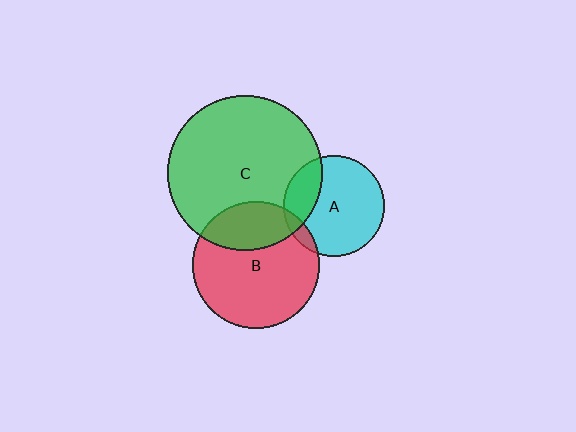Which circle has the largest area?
Circle C (green).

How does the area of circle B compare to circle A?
Approximately 1.6 times.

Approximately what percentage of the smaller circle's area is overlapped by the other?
Approximately 10%.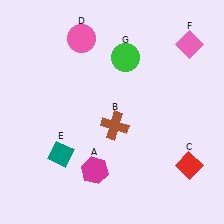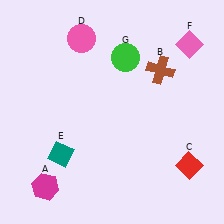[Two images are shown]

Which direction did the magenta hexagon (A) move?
The magenta hexagon (A) moved left.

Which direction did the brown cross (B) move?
The brown cross (B) moved up.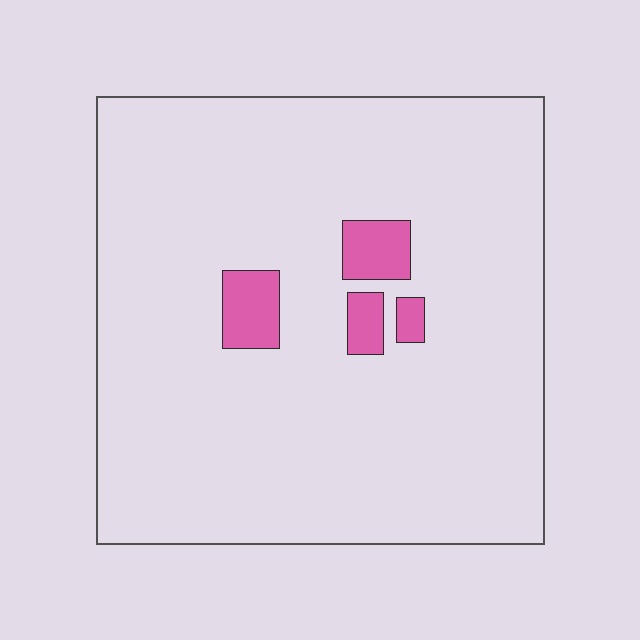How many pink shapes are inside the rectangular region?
4.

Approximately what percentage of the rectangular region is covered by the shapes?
Approximately 5%.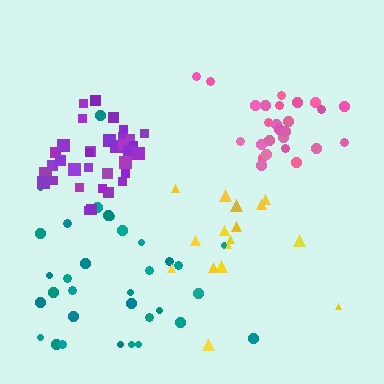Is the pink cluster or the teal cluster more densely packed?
Pink.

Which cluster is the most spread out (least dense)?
Yellow.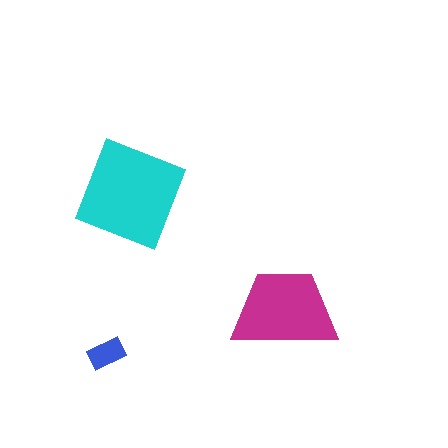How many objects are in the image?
There are 3 objects in the image.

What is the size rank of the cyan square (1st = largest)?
1st.